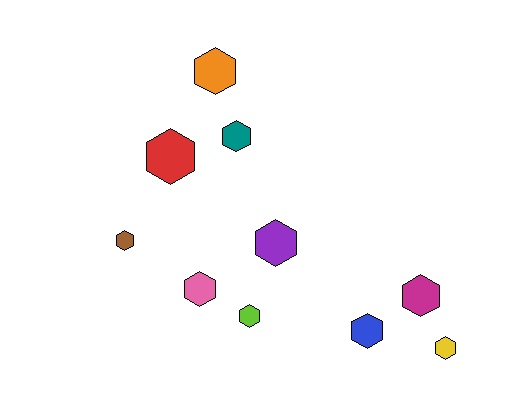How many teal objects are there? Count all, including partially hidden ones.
There is 1 teal object.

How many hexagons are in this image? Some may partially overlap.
There are 10 hexagons.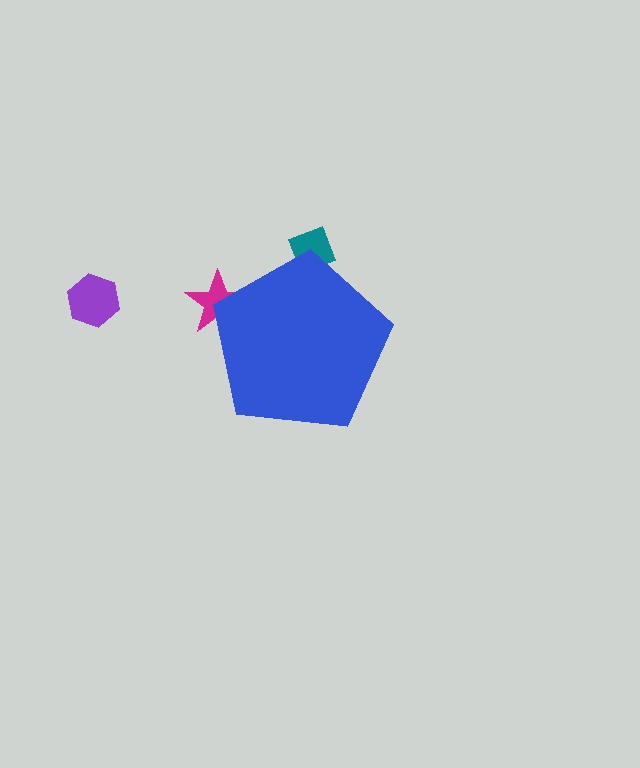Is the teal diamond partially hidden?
Yes, the teal diamond is partially hidden behind the blue pentagon.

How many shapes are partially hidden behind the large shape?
2 shapes are partially hidden.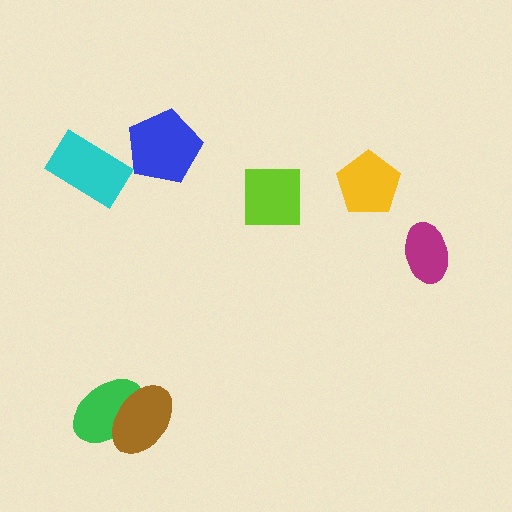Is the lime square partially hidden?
No, no other shape covers it.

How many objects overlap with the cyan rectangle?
0 objects overlap with the cyan rectangle.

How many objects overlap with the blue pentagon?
0 objects overlap with the blue pentagon.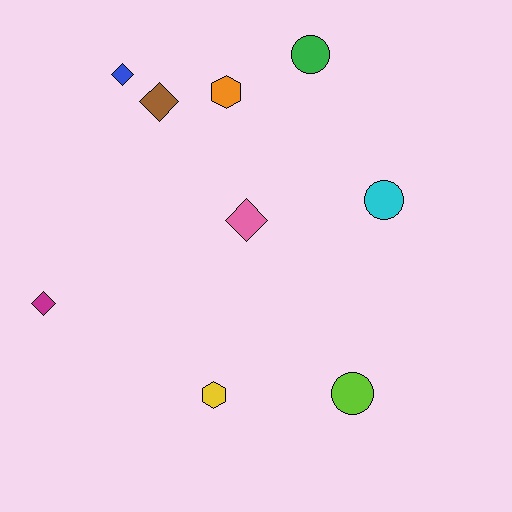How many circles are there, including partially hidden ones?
There are 3 circles.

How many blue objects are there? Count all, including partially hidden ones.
There is 1 blue object.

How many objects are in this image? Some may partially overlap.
There are 9 objects.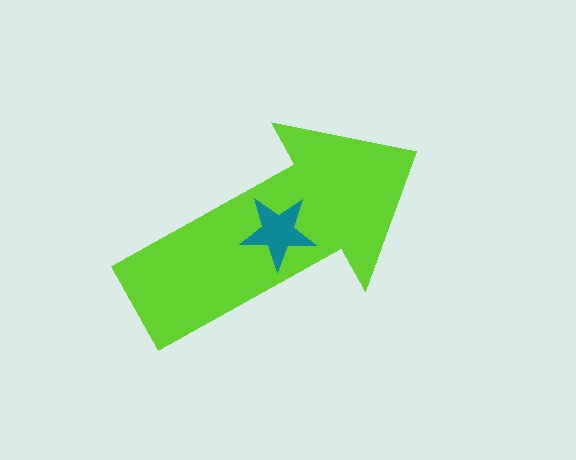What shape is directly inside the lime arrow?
The teal star.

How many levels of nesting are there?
2.